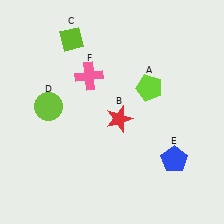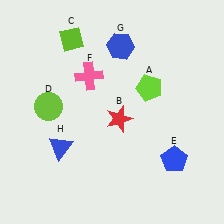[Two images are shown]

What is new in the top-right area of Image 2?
A blue hexagon (G) was added in the top-right area of Image 2.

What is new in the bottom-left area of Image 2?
A blue triangle (H) was added in the bottom-left area of Image 2.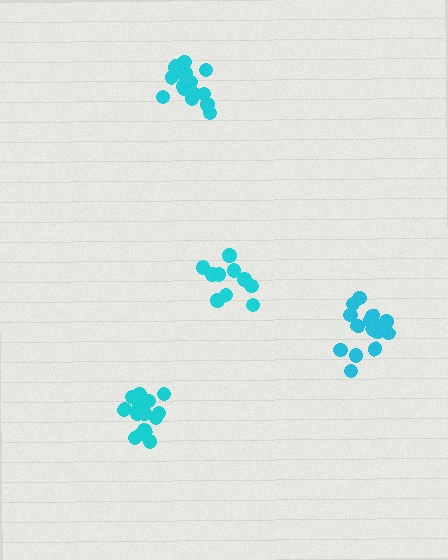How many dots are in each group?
Group 1: 10 dots, Group 2: 15 dots, Group 3: 15 dots, Group 4: 15 dots (55 total).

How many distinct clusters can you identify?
There are 4 distinct clusters.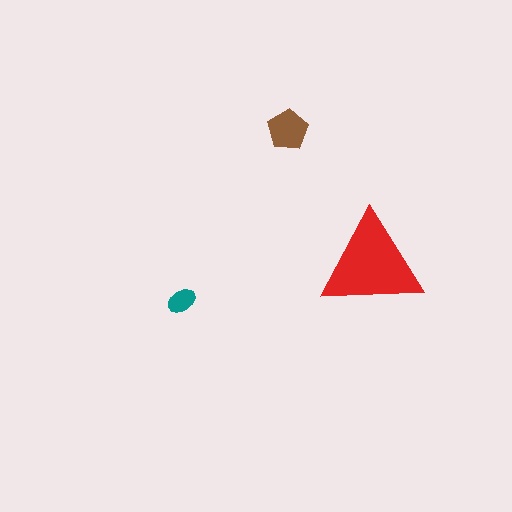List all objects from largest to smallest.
The red triangle, the brown pentagon, the teal ellipse.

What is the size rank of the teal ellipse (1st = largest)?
3rd.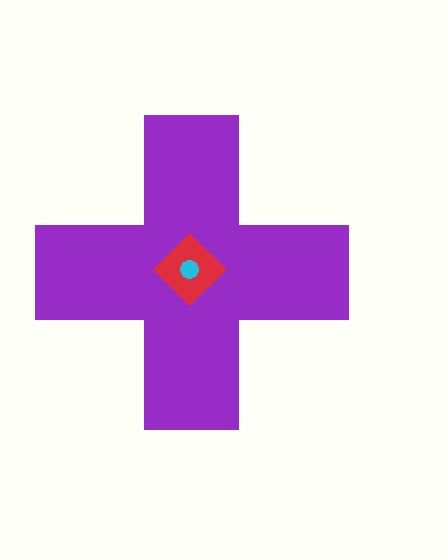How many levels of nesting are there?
3.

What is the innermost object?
The cyan circle.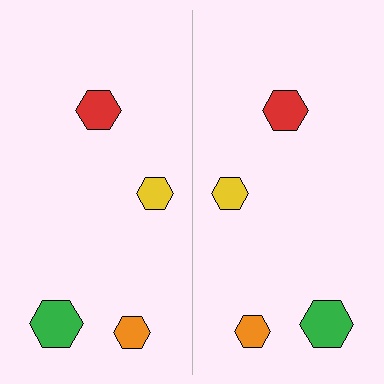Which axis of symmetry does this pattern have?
The pattern has a vertical axis of symmetry running through the center of the image.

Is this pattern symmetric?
Yes, this pattern has bilateral (reflection) symmetry.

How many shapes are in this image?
There are 8 shapes in this image.